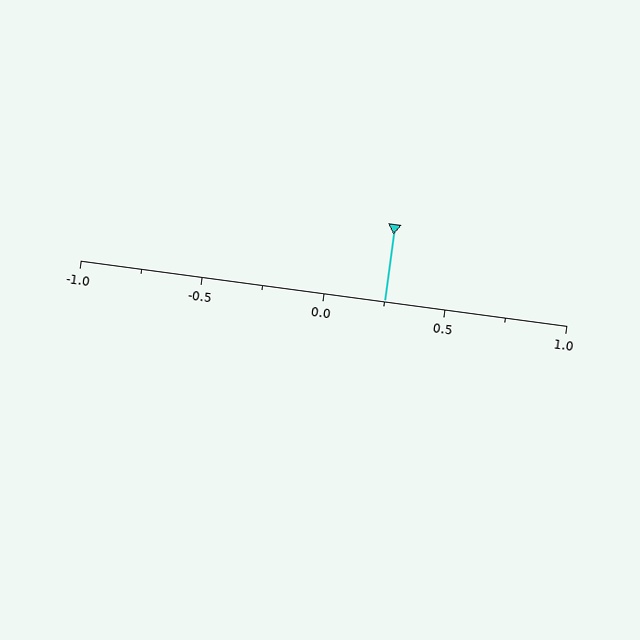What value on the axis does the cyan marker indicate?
The marker indicates approximately 0.25.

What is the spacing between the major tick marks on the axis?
The major ticks are spaced 0.5 apart.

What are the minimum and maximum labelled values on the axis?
The axis runs from -1.0 to 1.0.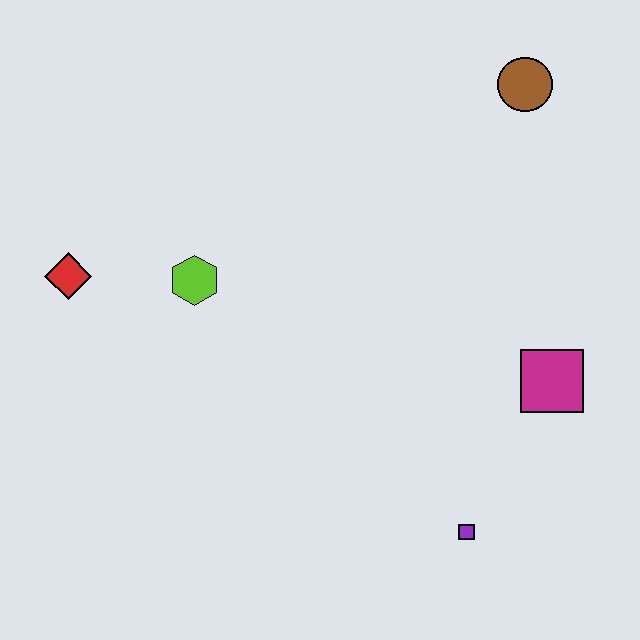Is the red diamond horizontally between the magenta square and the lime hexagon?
No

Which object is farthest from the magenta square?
The red diamond is farthest from the magenta square.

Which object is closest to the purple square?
The magenta square is closest to the purple square.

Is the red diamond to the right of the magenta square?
No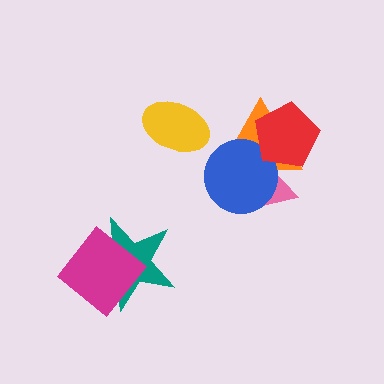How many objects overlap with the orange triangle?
3 objects overlap with the orange triangle.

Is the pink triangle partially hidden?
Yes, it is partially covered by another shape.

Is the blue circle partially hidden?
Yes, it is partially covered by another shape.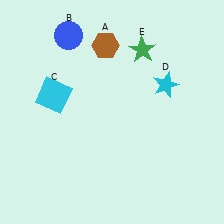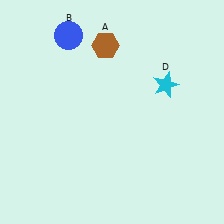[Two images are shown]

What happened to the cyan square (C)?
The cyan square (C) was removed in Image 2. It was in the top-left area of Image 1.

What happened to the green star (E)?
The green star (E) was removed in Image 2. It was in the top-right area of Image 1.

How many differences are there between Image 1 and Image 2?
There are 2 differences between the two images.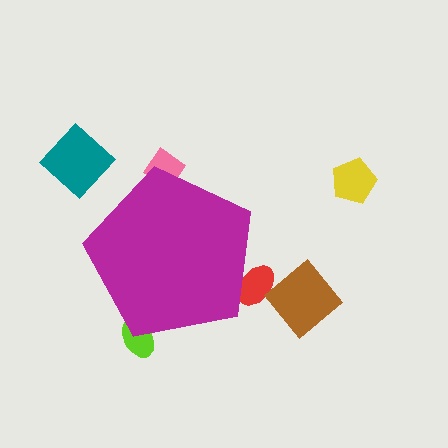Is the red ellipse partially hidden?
Yes, the red ellipse is partially hidden behind the magenta pentagon.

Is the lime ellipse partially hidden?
Yes, the lime ellipse is partially hidden behind the magenta pentagon.